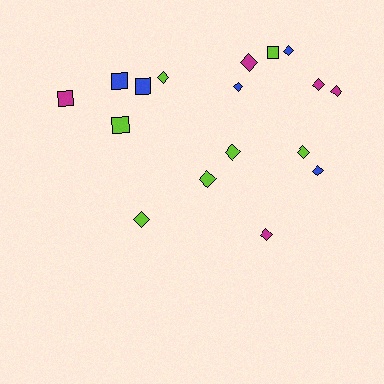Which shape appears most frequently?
Diamond, with 12 objects.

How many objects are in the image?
There are 17 objects.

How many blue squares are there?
There are 2 blue squares.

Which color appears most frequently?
Lime, with 7 objects.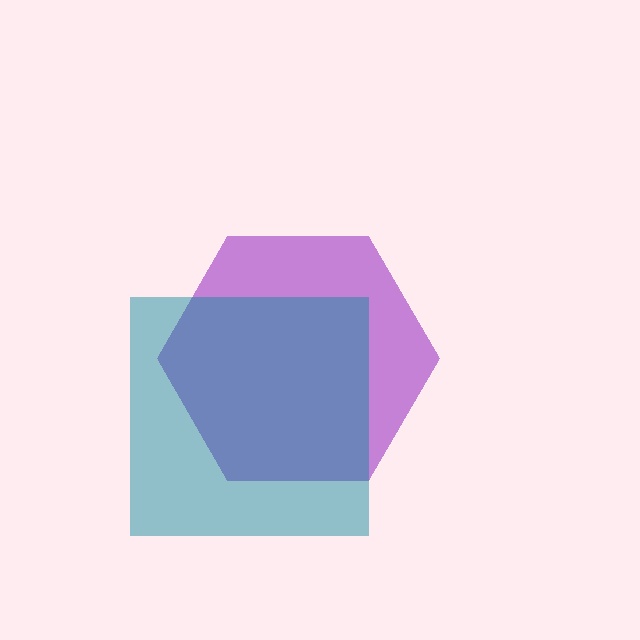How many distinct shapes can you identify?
There are 2 distinct shapes: a purple hexagon, a teal square.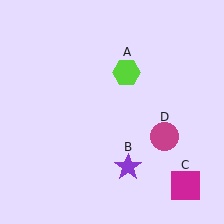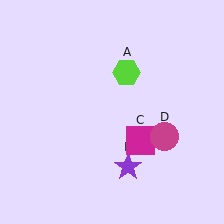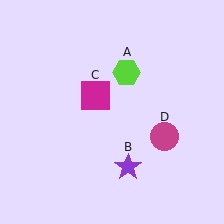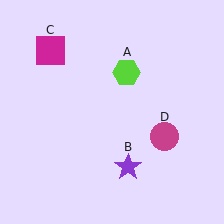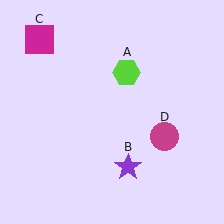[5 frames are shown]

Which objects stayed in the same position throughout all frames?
Lime hexagon (object A) and purple star (object B) and magenta circle (object D) remained stationary.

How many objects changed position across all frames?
1 object changed position: magenta square (object C).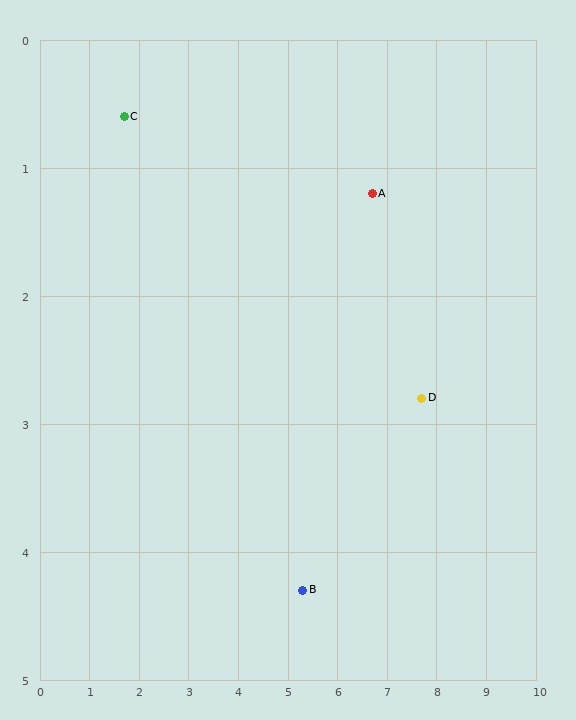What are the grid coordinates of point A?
Point A is at approximately (6.7, 1.2).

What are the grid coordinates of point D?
Point D is at approximately (7.7, 2.8).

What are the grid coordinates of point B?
Point B is at approximately (5.3, 4.3).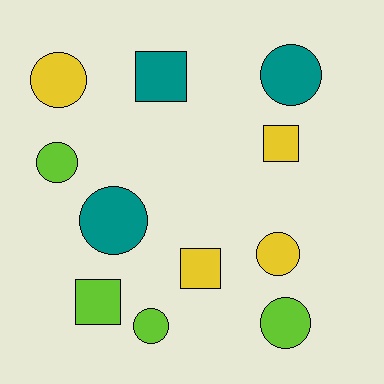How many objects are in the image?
There are 11 objects.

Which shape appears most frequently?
Circle, with 7 objects.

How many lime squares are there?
There is 1 lime square.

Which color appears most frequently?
Lime, with 4 objects.